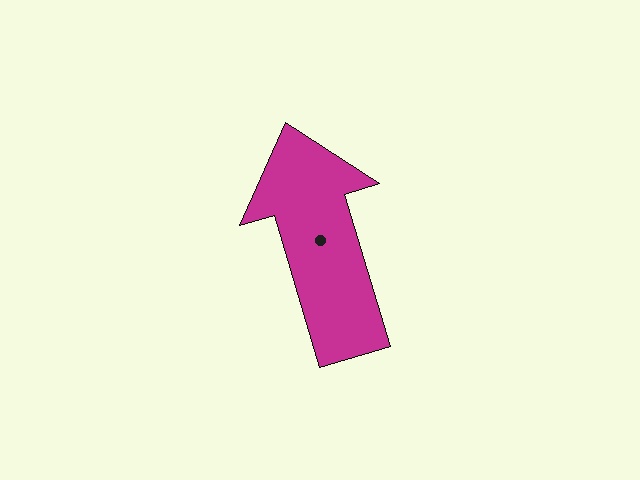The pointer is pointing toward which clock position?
Roughly 11 o'clock.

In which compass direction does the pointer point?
North.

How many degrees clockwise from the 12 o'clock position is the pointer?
Approximately 343 degrees.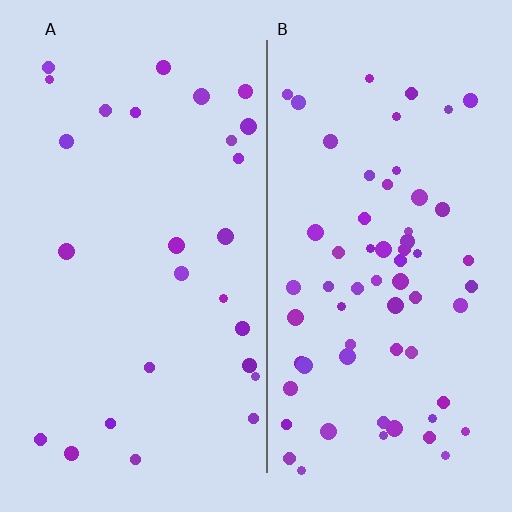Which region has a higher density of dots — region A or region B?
B (the right).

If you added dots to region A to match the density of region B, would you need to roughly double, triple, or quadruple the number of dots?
Approximately double.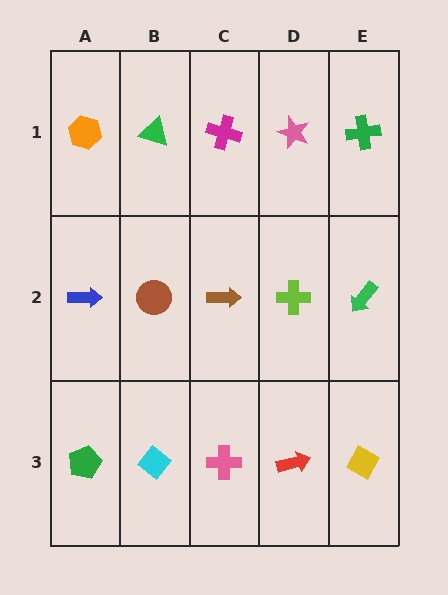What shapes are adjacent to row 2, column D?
A pink star (row 1, column D), a red arrow (row 3, column D), a brown arrow (row 2, column C), a green arrow (row 2, column E).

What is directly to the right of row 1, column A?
A green triangle.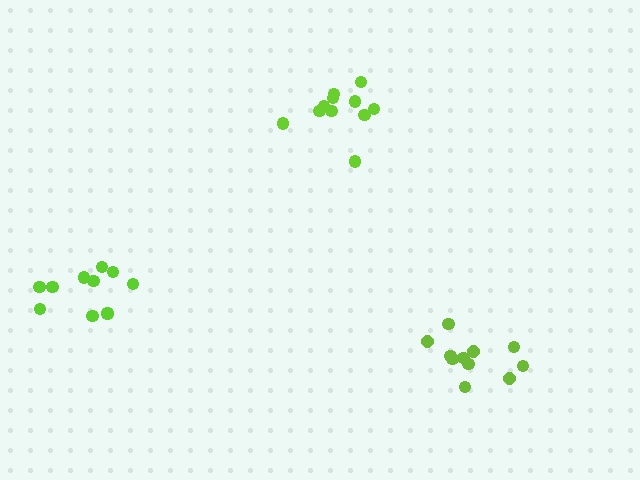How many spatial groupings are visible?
There are 3 spatial groupings.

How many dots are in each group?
Group 1: 11 dots, Group 2: 11 dots, Group 3: 11 dots (33 total).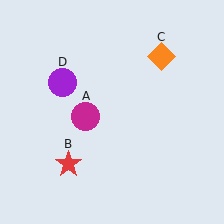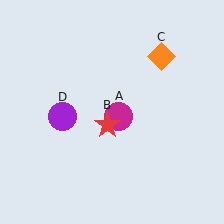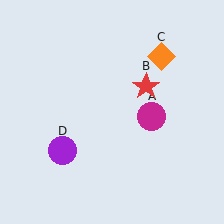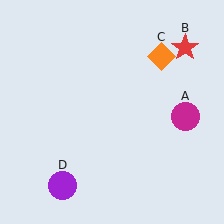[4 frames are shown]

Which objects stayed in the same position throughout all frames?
Orange diamond (object C) remained stationary.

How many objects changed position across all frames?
3 objects changed position: magenta circle (object A), red star (object B), purple circle (object D).